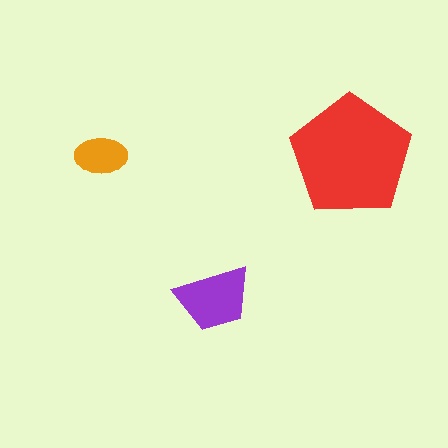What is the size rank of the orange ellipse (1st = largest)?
3rd.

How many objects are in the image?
There are 3 objects in the image.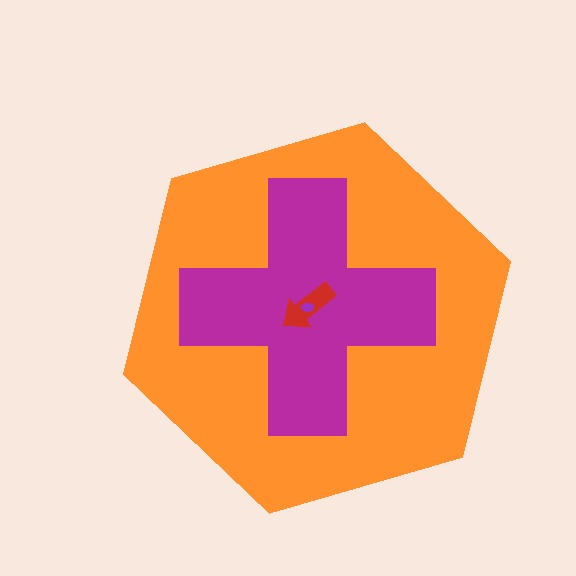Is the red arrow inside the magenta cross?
Yes.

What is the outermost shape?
The orange hexagon.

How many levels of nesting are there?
4.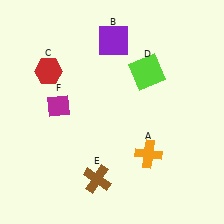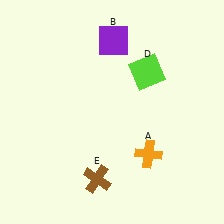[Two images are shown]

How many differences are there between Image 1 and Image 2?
There are 2 differences between the two images.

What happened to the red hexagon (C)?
The red hexagon (C) was removed in Image 2. It was in the top-left area of Image 1.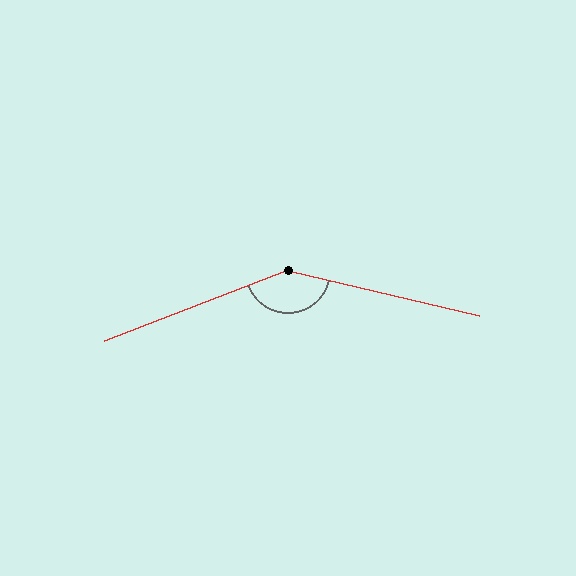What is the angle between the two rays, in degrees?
Approximately 146 degrees.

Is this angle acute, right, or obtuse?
It is obtuse.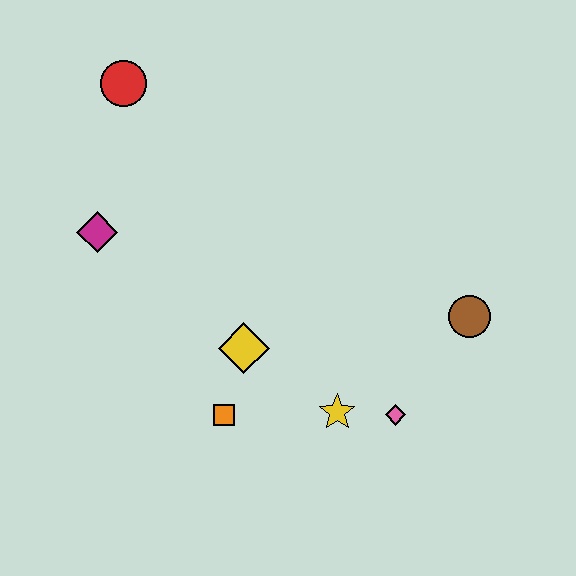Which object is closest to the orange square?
The yellow diamond is closest to the orange square.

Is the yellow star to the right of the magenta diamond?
Yes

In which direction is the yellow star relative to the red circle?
The yellow star is below the red circle.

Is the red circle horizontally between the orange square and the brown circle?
No